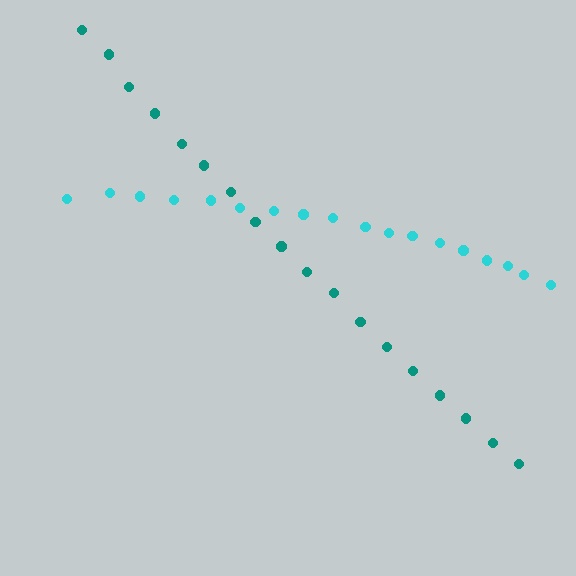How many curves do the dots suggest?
There are 2 distinct paths.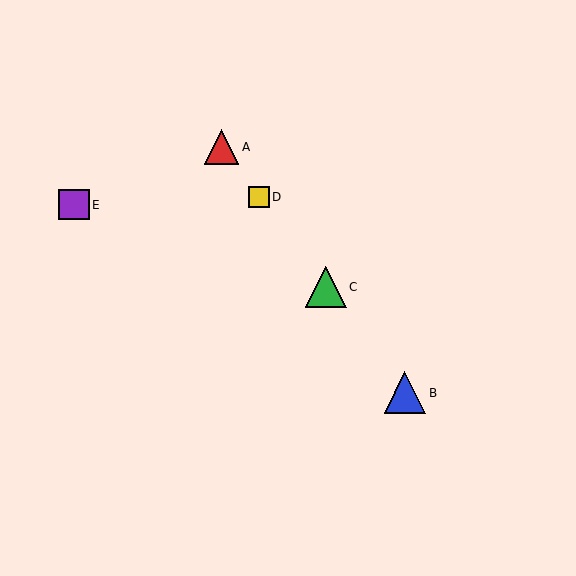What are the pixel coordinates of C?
Object C is at (326, 287).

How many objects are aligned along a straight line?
4 objects (A, B, C, D) are aligned along a straight line.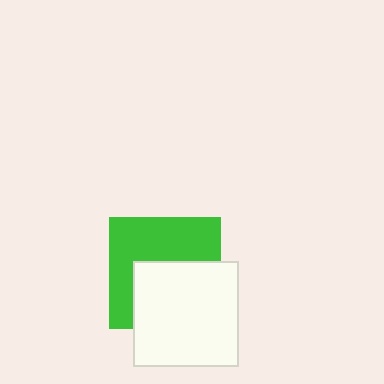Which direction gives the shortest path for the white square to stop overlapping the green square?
Moving down gives the shortest separation.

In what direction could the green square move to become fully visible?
The green square could move up. That would shift it out from behind the white square entirely.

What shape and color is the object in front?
The object in front is a white square.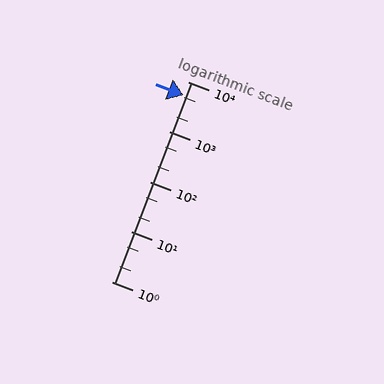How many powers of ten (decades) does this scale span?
The scale spans 4 decades, from 1 to 10000.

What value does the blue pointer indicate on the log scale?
The pointer indicates approximately 5300.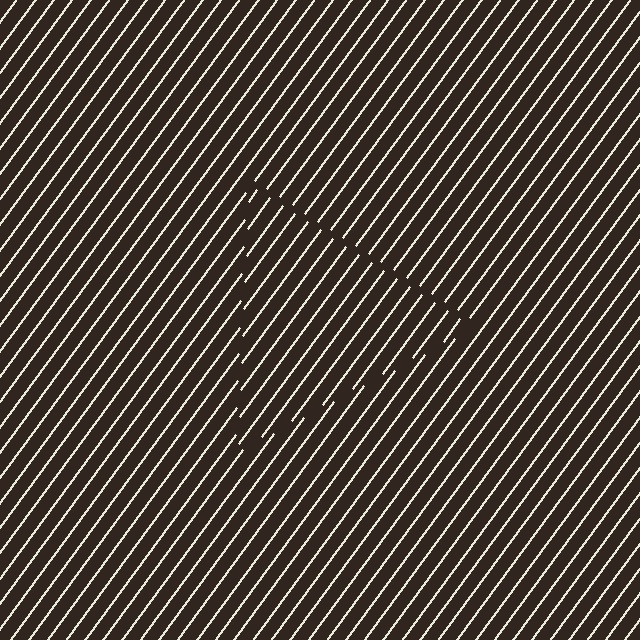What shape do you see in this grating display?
An illusory triangle. The interior of the shape contains the same grating, shifted by half a period — the contour is defined by the phase discontinuity where line-ends from the inner and outer gratings abut.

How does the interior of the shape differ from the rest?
The interior of the shape contains the same grating, shifted by half a period — the contour is defined by the phase discontinuity where line-ends from the inner and outer gratings abut.